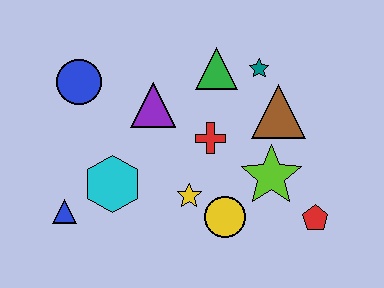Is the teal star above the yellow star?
Yes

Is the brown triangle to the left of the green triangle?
No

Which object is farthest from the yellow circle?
The blue circle is farthest from the yellow circle.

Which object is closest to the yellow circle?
The yellow star is closest to the yellow circle.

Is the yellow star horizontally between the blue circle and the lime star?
Yes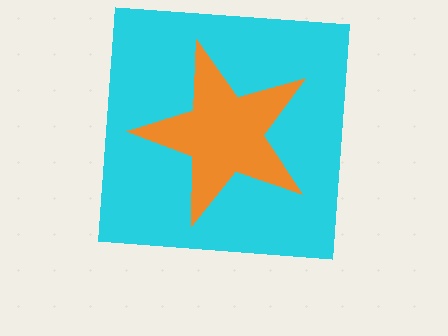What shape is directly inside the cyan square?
The orange star.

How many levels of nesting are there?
2.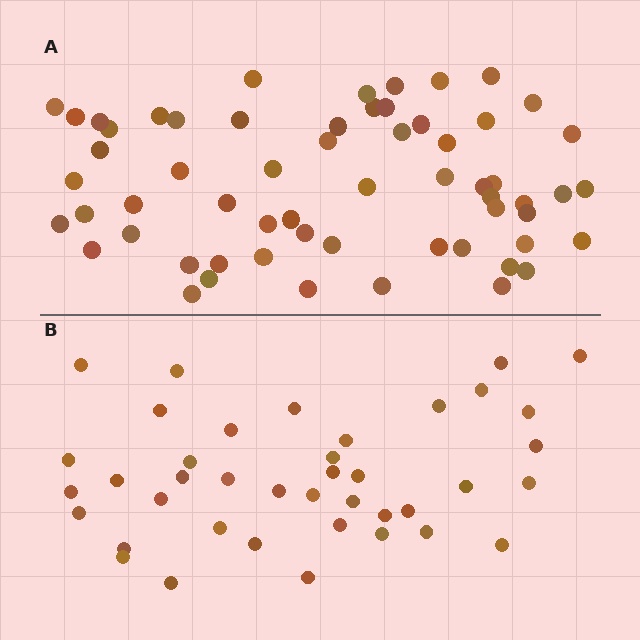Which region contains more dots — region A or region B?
Region A (the top region) has more dots.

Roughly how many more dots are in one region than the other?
Region A has approximately 20 more dots than region B.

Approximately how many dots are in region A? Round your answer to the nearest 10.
About 60 dots.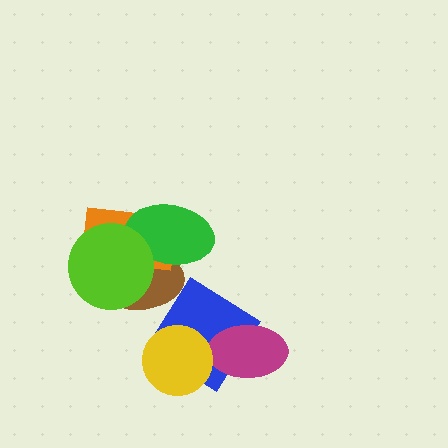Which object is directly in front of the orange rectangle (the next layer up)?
The green ellipse is directly in front of the orange rectangle.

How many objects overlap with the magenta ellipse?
1 object overlaps with the magenta ellipse.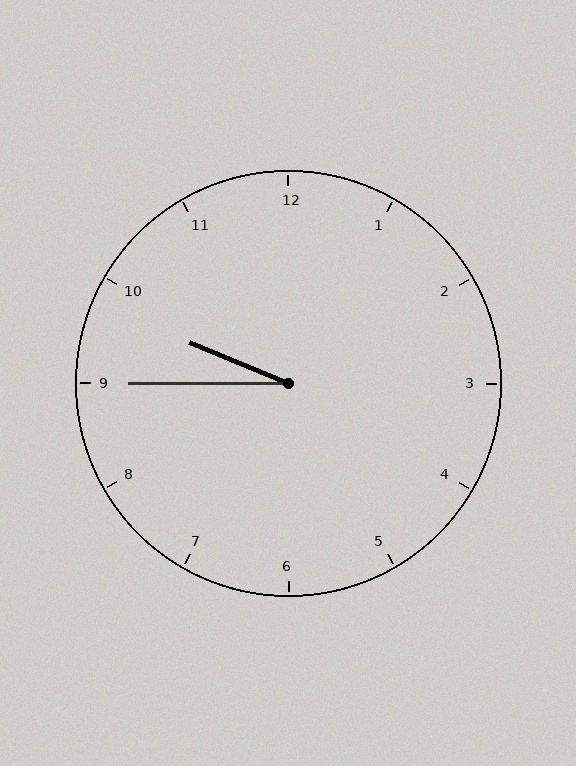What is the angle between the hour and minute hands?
Approximately 22 degrees.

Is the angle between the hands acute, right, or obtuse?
It is acute.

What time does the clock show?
9:45.